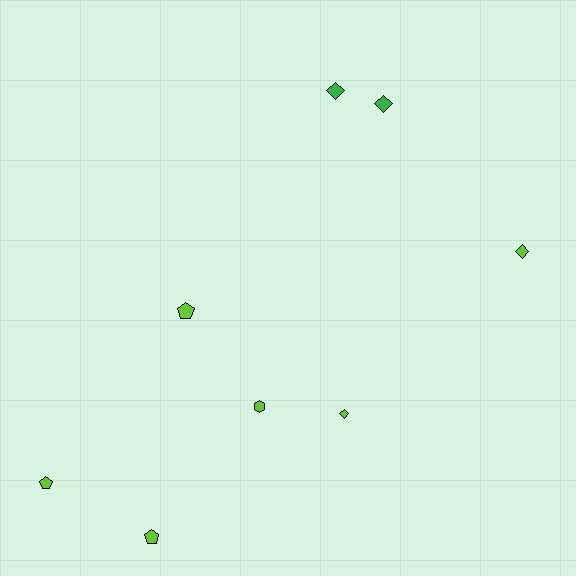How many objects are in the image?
There are 8 objects.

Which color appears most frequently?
Lime, with 6 objects.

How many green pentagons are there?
There are no green pentagons.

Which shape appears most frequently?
Diamond, with 4 objects.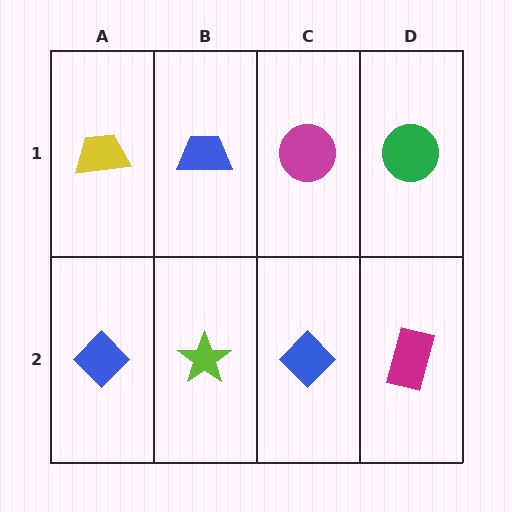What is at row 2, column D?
A magenta rectangle.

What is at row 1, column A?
A yellow trapezoid.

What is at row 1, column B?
A blue trapezoid.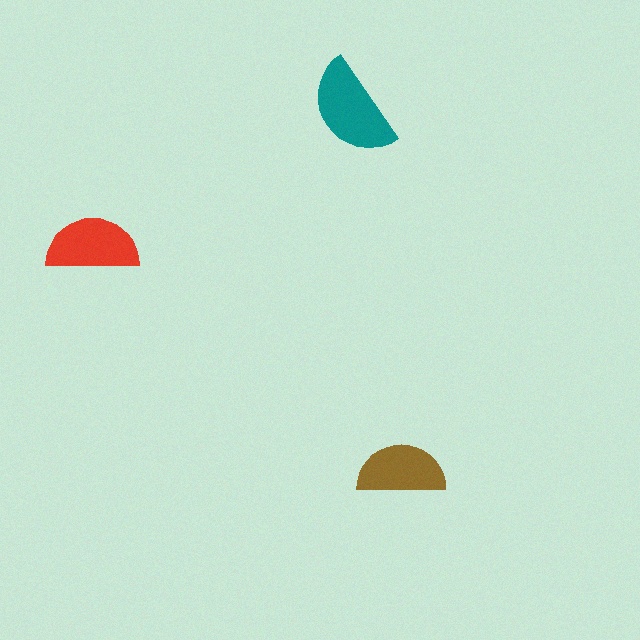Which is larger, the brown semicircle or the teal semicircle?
The teal one.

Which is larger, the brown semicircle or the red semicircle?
The red one.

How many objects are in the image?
There are 3 objects in the image.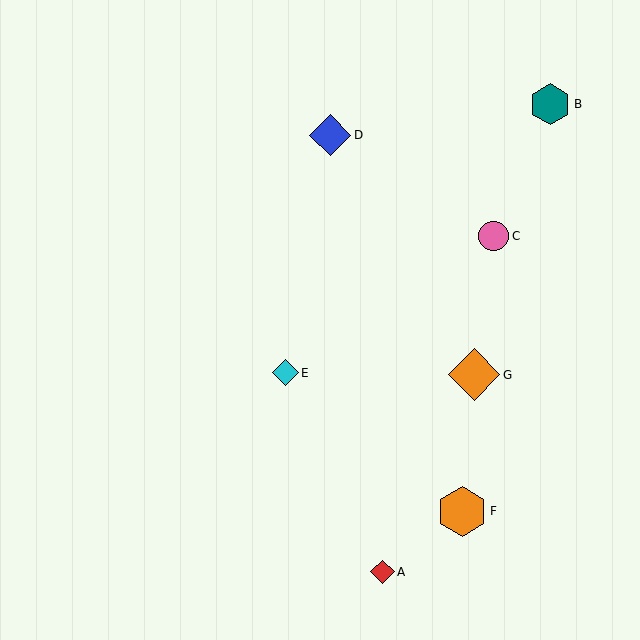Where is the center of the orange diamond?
The center of the orange diamond is at (474, 375).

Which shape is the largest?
The orange diamond (labeled G) is the largest.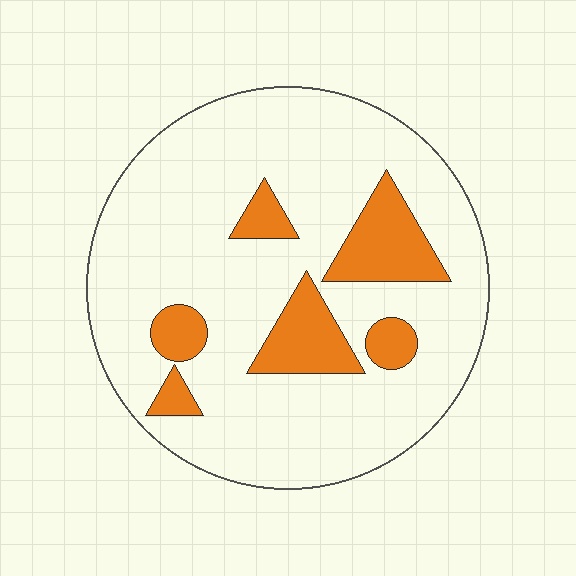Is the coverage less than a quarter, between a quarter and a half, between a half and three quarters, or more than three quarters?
Less than a quarter.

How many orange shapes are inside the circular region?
6.